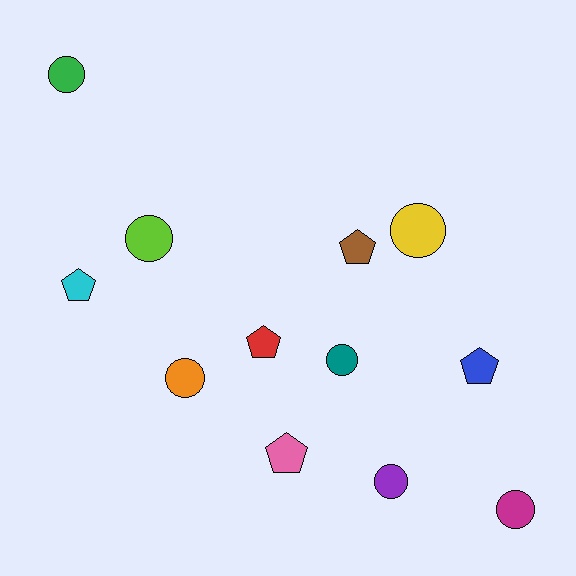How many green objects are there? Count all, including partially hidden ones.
There is 1 green object.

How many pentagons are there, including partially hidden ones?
There are 5 pentagons.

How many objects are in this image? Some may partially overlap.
There are 12 objects.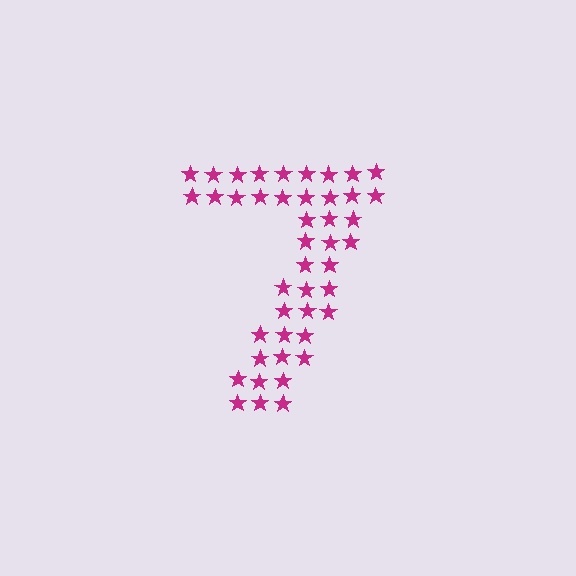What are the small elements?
The small elements are stars.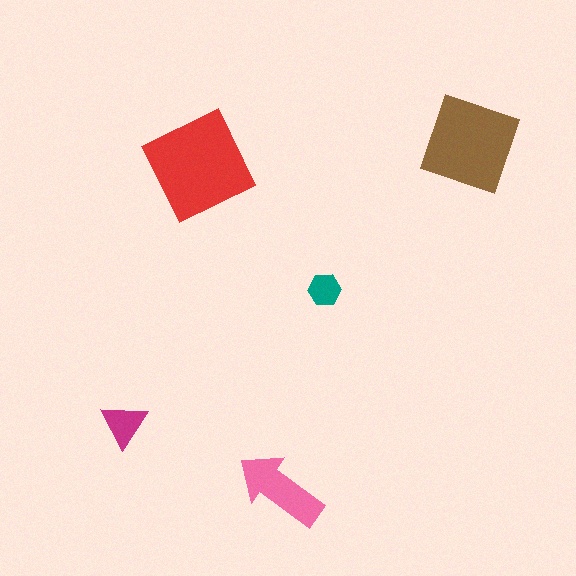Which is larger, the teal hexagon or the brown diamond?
The brown diamond.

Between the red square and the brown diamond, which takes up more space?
The red square.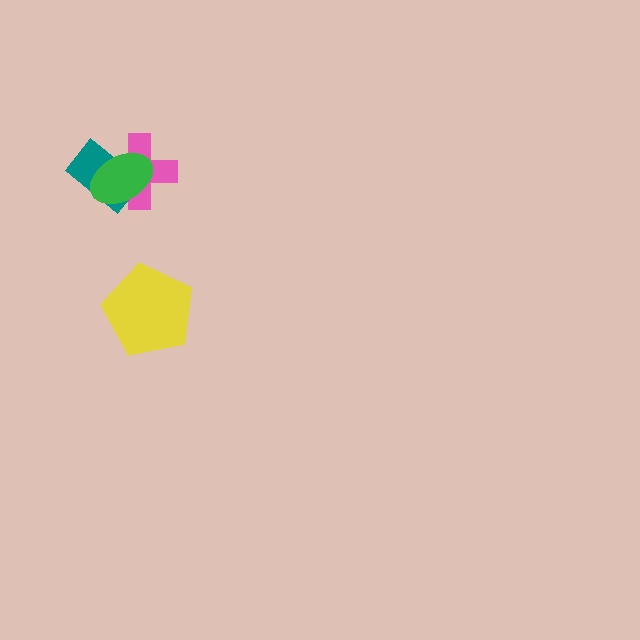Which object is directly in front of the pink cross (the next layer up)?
The teal rectangle is directly in front of the pink cross.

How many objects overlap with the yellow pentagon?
0 objects overlap with the yellow pentagon.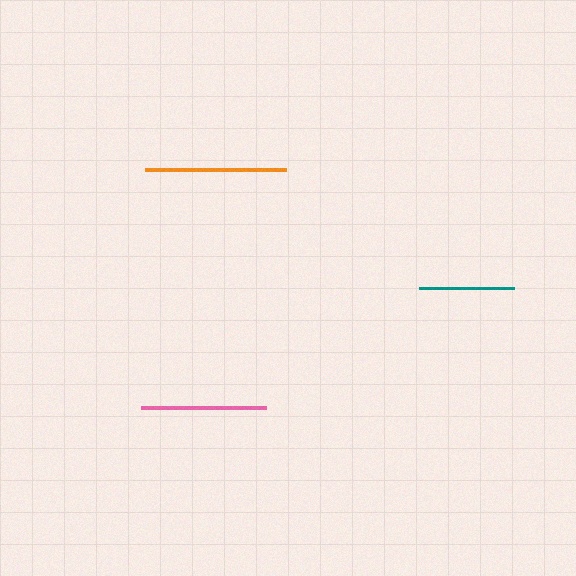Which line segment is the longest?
The orange line is the longest at approximately 141 pixels.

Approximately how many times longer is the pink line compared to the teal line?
The pink line is approximately 1.3 times the length of the teal line.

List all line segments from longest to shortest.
From longest to shortest: orange, pink, teal.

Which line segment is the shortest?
The teal line is the shortest at approximately 95 pixels.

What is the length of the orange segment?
The orange segment is approximately 141 pixels long.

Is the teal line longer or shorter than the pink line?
The pink line is longer than the teal line.